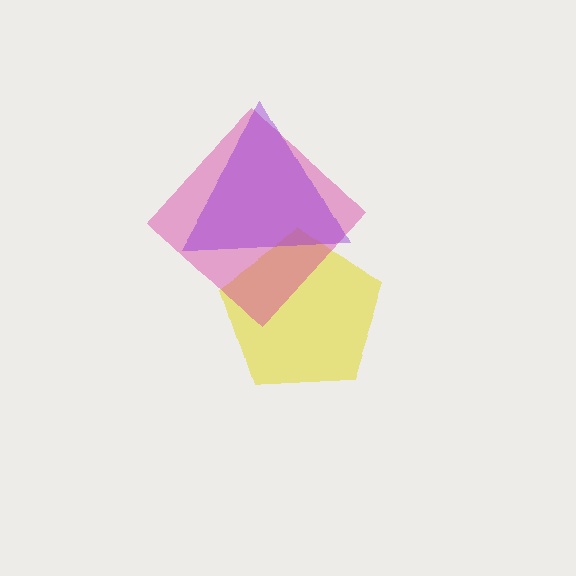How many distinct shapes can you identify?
There are 3 distinct shapes: a yellow pentagon, a magenta diamond, a purple triangle.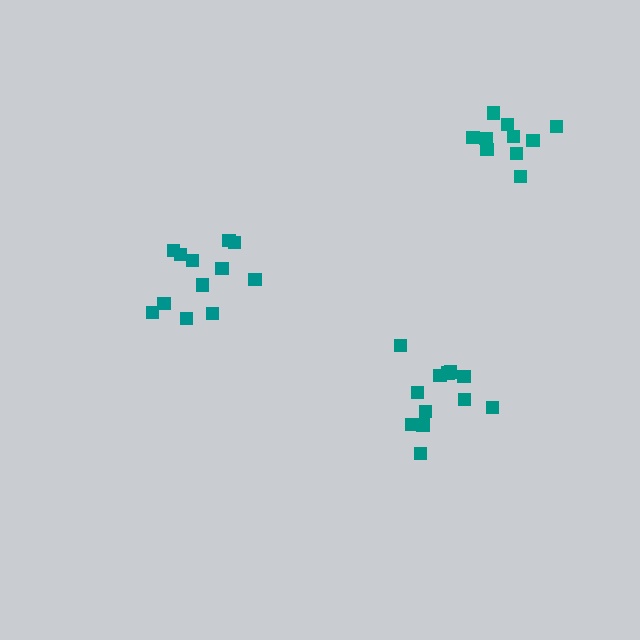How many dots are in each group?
Group 1: 12 dots, Group 2: 10 dots, Group 3: 12 dots (34 total).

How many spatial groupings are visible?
There are 3 spatial groupings.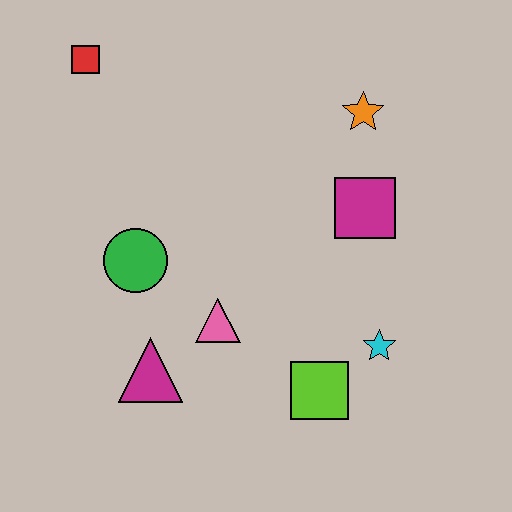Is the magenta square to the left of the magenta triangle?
No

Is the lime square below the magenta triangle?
Yes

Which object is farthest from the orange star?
The magenta triangle is farthest from the orange star.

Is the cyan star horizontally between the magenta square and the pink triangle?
No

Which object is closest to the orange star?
The magenta square is closest to the orange star.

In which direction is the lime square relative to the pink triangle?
The lime square is to the right of the pink triangle.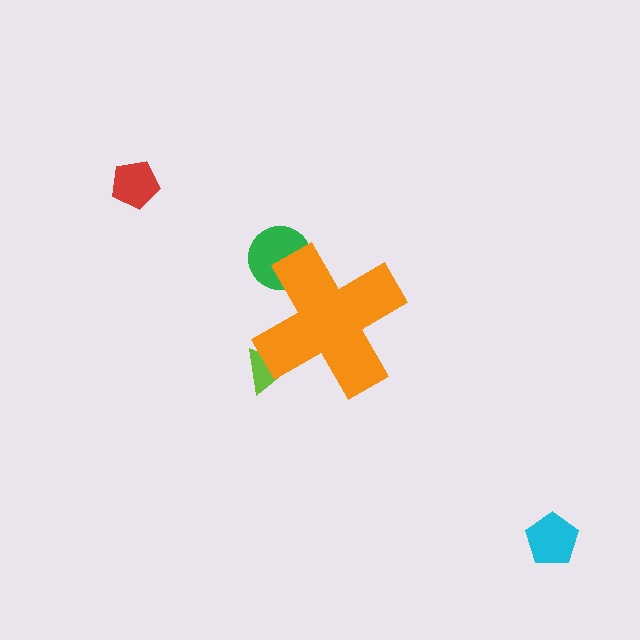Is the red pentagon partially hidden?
No, the red pentagon is fully visible.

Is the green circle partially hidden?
Yes, the green circle is partially hidden behind the orange cross.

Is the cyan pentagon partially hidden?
No, the cyan pentagon is fully visible.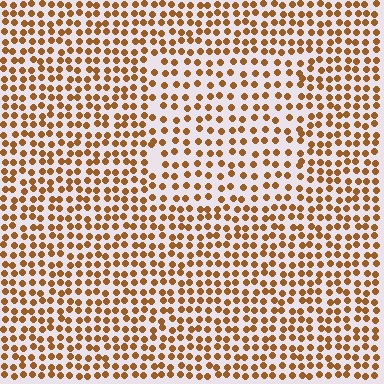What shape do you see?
I see a rectangle.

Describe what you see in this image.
The image contains small brown elements arranged at two different densities. A rectangle-shaped region is visible where the elements are less densely packed than the surrounding area.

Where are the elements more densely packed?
The elements are more densely packed outside the rectangle boundary.